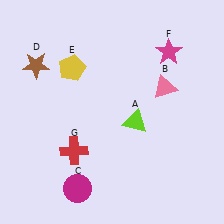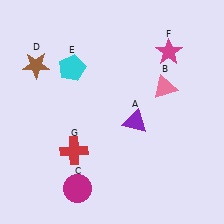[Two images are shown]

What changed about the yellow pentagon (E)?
In Image 1, E is yellow. In Image 2, it changed to cyan.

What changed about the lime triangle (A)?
In Image 1, A is lime. In Image 2, it changed to purple.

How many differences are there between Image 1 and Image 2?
There are 2 differences between the two images.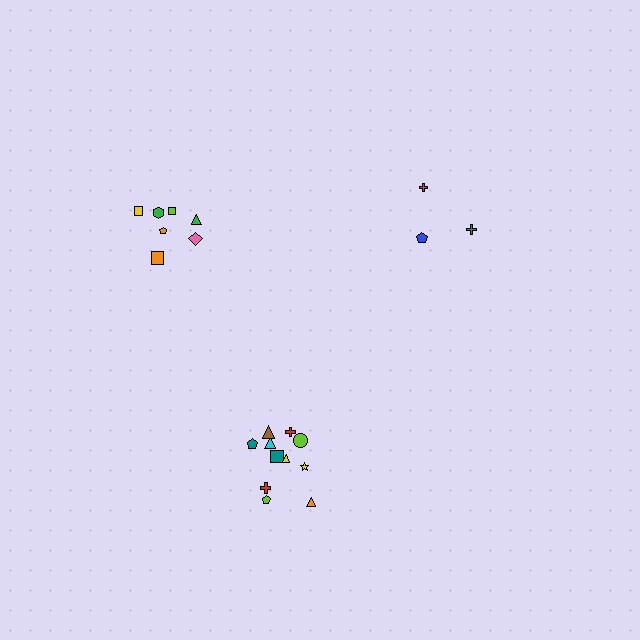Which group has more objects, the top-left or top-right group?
The top-left group.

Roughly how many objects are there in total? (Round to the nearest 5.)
Roughly 20 objects in total.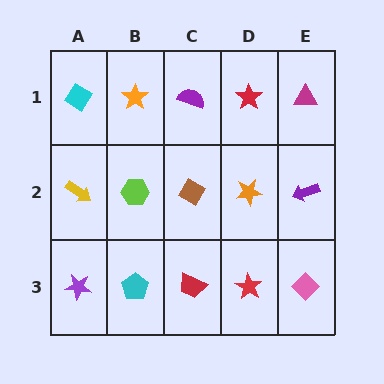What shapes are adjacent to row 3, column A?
A yellow arrow (row 2, column A), a cyan pentagon (row 3, column B).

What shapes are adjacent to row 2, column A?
A cyan diamond (row 1, column A), a purple star (row 3, column A), a lime hexagon (row 2, column B).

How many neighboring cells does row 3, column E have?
2.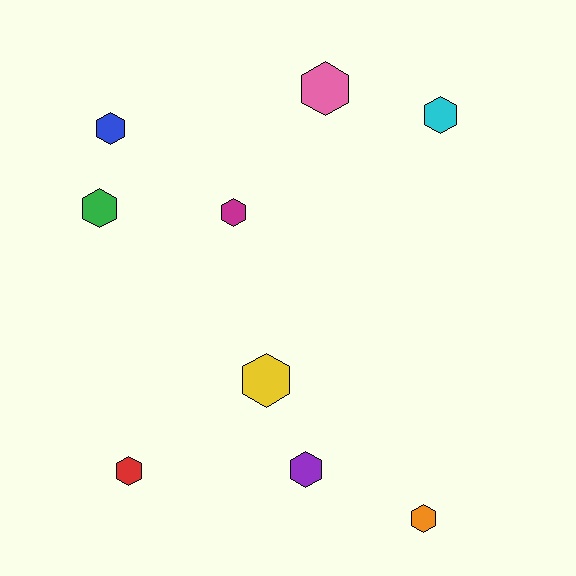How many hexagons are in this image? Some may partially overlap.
There are 9 hexagons.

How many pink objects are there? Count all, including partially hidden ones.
There is 1 pink object.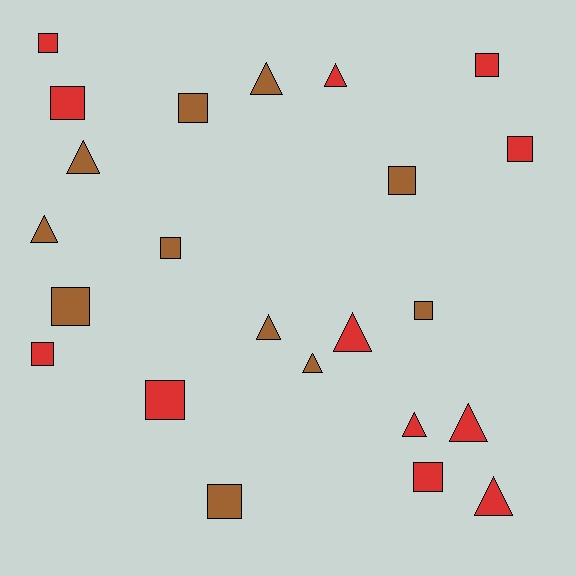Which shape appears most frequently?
Square, with 13 objects.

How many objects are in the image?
There are 23 objects.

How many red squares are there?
There are 7 red squares.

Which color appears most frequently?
Red, with 12 objects.